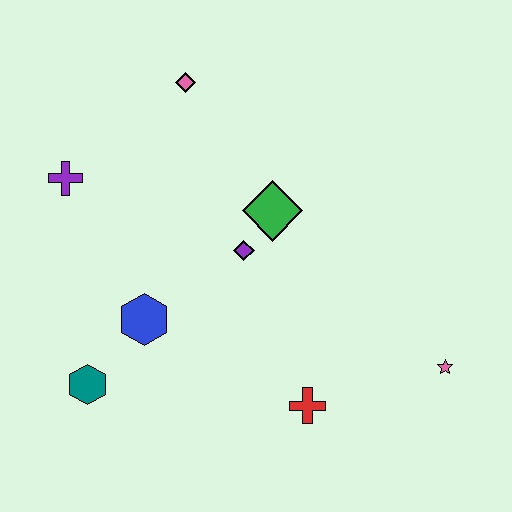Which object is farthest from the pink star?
The purple cross is farthest from the pink star.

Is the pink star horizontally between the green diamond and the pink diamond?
No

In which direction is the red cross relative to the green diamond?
The red cross is below the green diamond.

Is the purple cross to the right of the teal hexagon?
No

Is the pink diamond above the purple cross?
Yes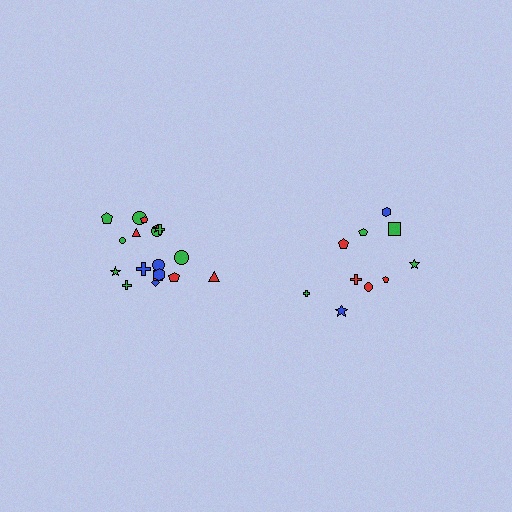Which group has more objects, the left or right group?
The left group.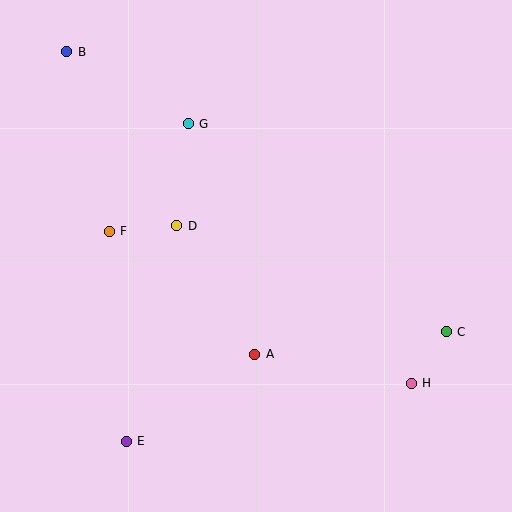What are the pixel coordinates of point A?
Point A is at (255, 354).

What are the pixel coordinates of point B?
Point B is at (67, 52).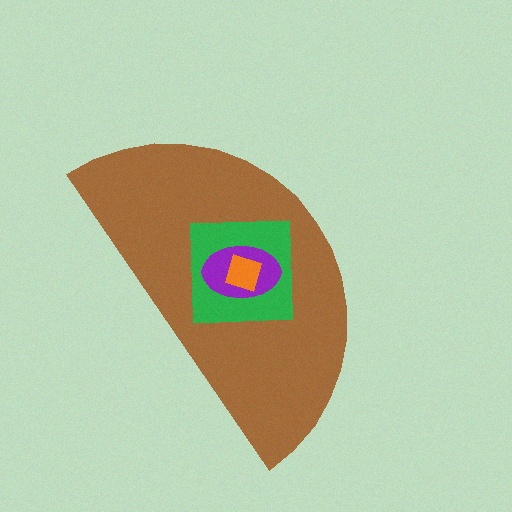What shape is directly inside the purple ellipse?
The orange diamond.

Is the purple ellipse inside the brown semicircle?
Yes.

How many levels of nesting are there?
4.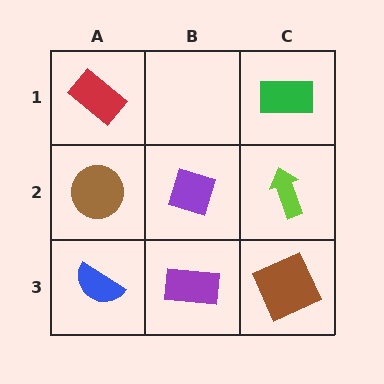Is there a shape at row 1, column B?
No, that cell is empty.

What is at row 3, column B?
A purple rectangle.